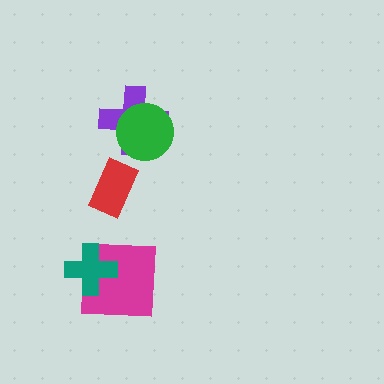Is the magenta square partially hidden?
Yes, it is partially covered by another shape.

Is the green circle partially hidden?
No, no other shape covers it.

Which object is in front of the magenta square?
The teal cross is in front of the magenta square.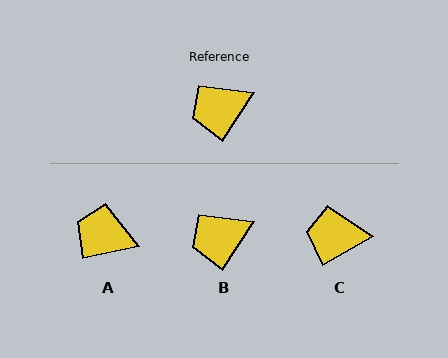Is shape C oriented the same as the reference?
No, it is off by about 28 degrees.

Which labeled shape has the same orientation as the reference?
B.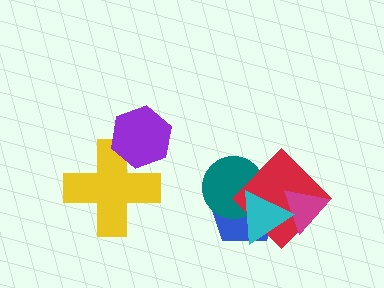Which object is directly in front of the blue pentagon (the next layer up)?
The teal circle is directly in front of the blue pentagon.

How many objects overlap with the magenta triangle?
2 objects overlap with the magenta triangle.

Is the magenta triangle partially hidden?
Yes, it is partially covered by another shape.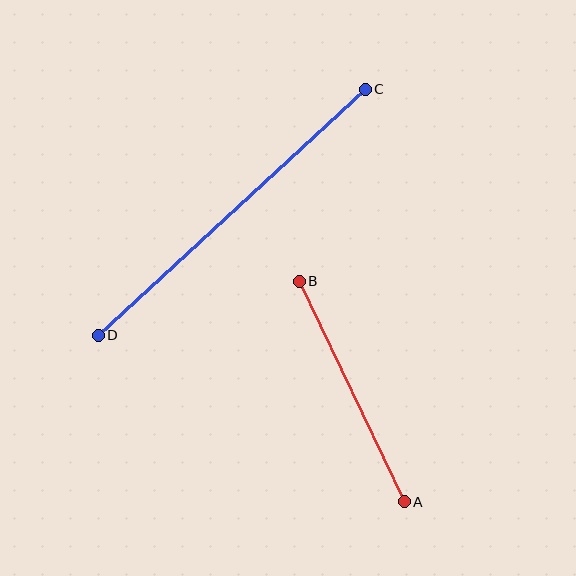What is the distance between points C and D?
The distance is approximately 363 pixels.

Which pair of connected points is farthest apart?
Points C and D are farthest apart.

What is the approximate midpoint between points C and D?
The midpoint is at approximately (232, 212) pixels.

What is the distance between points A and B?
The distance is approximately 244 pixels.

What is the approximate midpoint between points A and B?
The midpoint is at approximately (352, 391) pixels.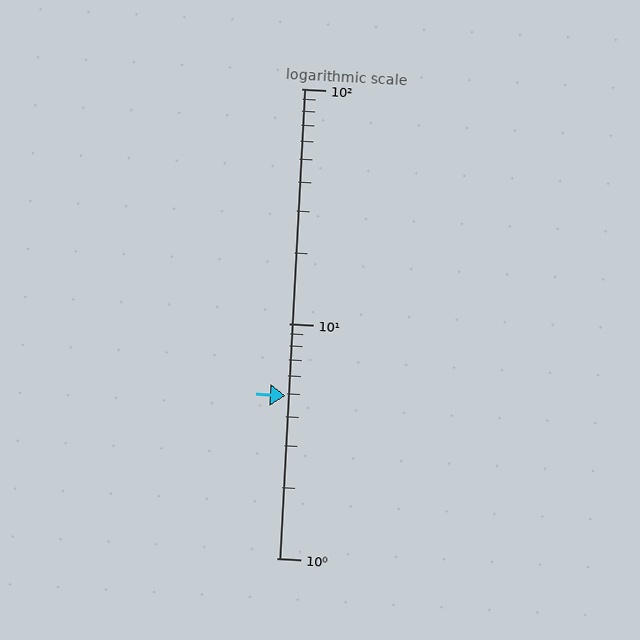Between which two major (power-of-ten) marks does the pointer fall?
The pointer is between 1 and 10.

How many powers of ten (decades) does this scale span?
The scale spans 2 decades, from 1 to 100.